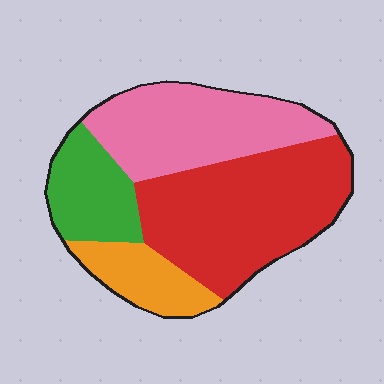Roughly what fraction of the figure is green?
Green takes up about one sixth (1/6) of the figure.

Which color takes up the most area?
Red, at roughly 40%.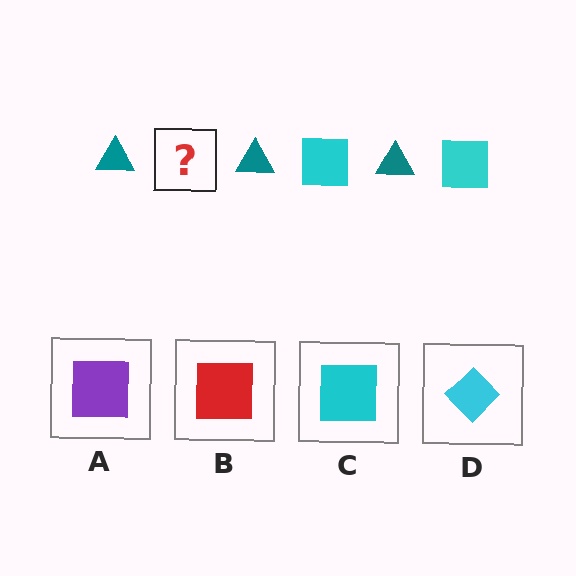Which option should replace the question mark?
Option C.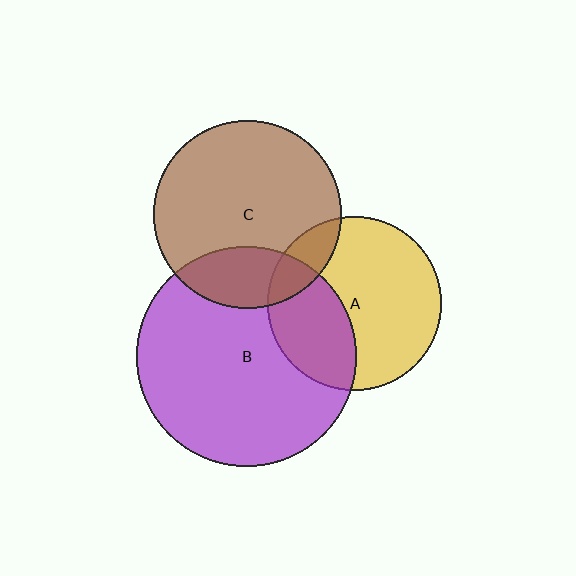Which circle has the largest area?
Circle B (purple).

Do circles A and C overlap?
Yes.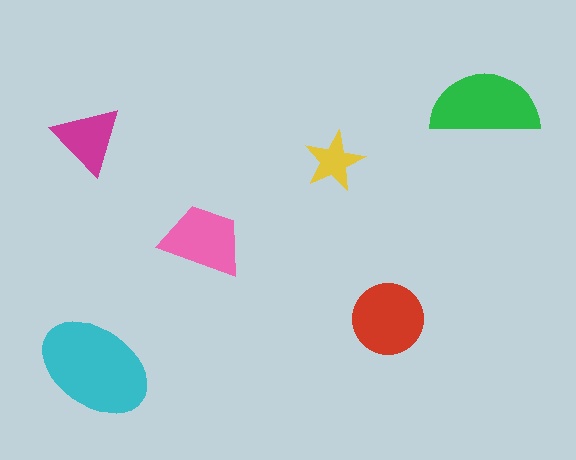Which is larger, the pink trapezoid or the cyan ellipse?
The cyan ellipse.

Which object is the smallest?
The yellow star.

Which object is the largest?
The cyan ellipse.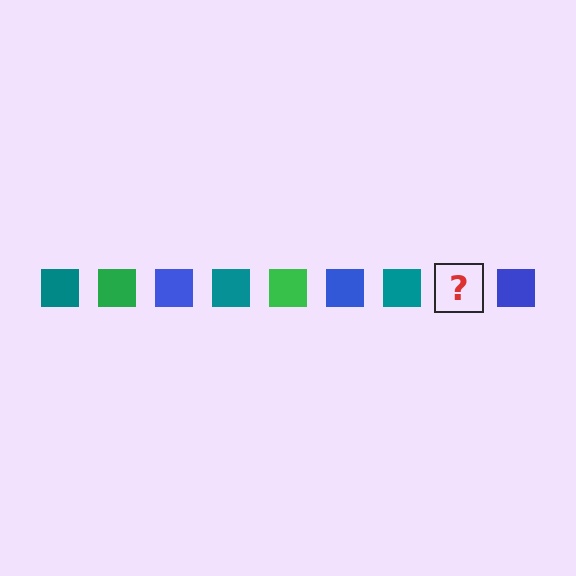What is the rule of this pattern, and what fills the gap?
The rule is that the pattern cycles through teal, green, blue squares. The gap should be filled with a green square.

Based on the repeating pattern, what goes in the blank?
The blank should be a green square.